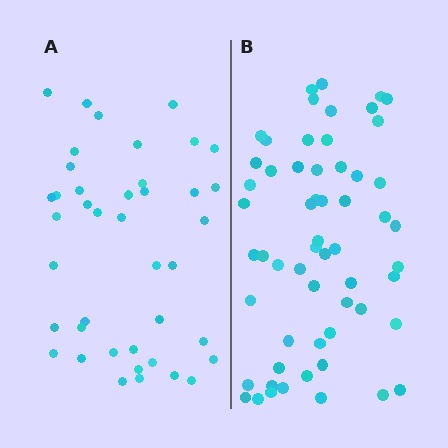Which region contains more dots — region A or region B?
Region B (the right region) has more dots.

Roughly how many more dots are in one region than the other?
Region B has approximately 15 more dots than region A.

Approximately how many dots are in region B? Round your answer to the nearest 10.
About 60 dots. (The exact count is 58, which rounds to 60.)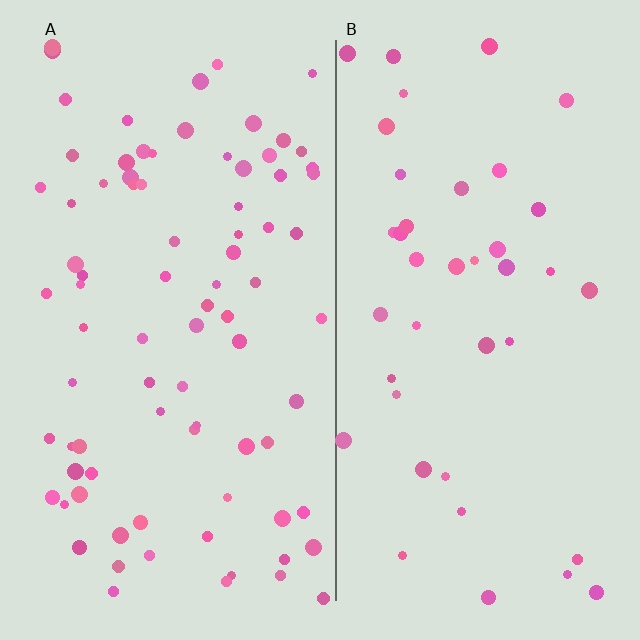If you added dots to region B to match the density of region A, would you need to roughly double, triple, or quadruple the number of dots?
Approximately double.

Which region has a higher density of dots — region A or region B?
A (the left).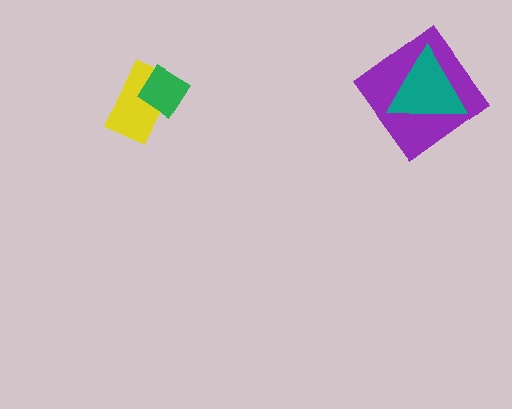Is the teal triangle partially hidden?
No, no other shape covers it.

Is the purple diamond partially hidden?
Yes, it is partially covered by another shape.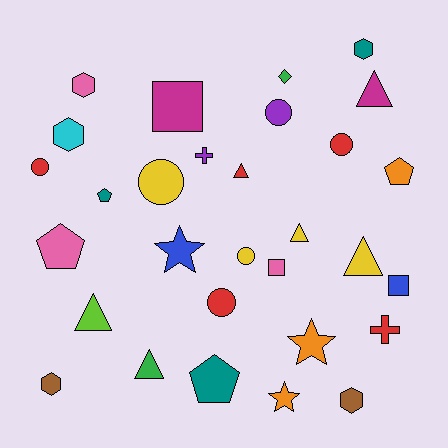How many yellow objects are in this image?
There are 4 yellow objects.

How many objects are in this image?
There are 30 objects.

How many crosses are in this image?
There are 2 crosses.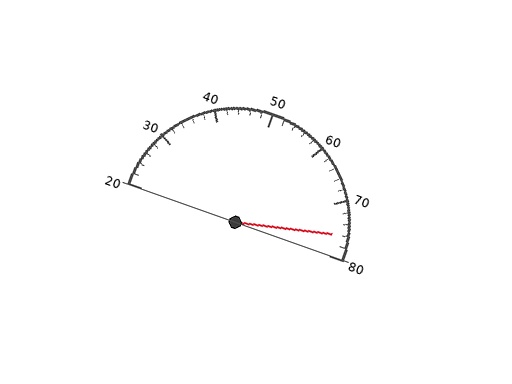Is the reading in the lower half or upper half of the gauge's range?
The reading is in the upper half of the range (20 to 80).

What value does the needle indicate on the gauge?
The needle indicates approximately 76.